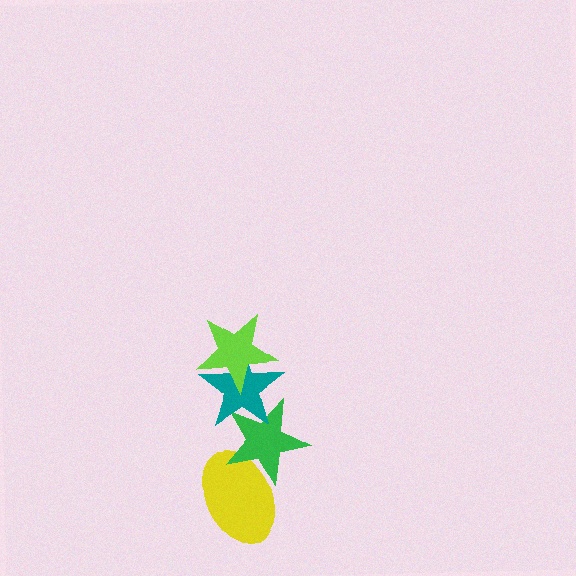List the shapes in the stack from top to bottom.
From top to bottom: the lime star, the teal star, the green star, the yellow ellipse.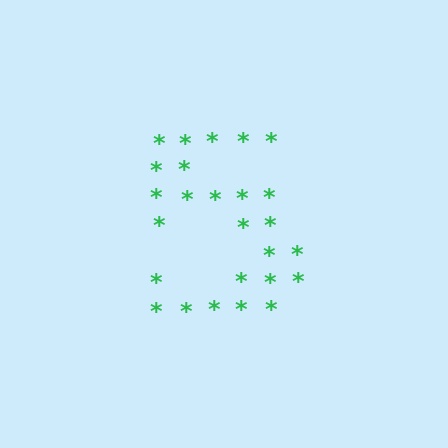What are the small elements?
The small elements are asterisks.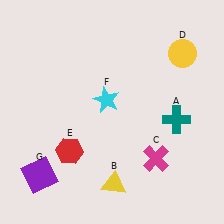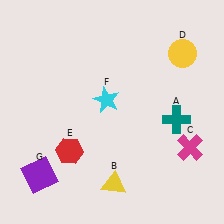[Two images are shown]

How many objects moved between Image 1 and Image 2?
1 object moved between the two images.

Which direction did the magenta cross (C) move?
The magenta cross (C) moved right.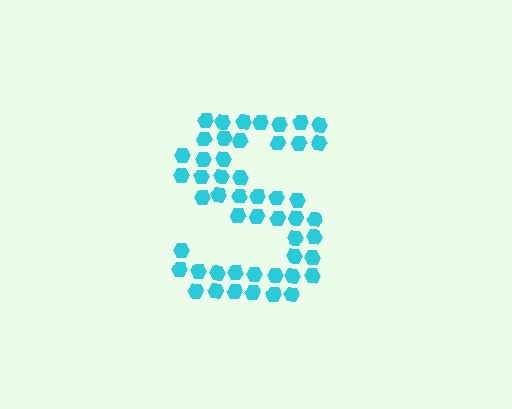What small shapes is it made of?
It is made of small hexagons.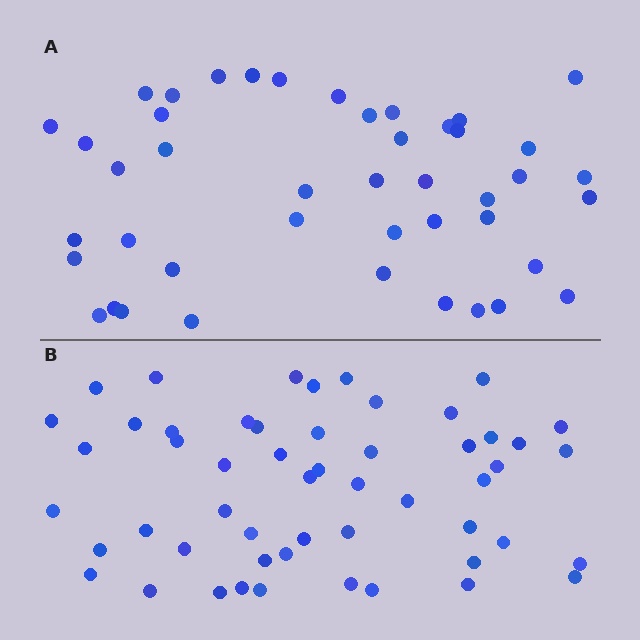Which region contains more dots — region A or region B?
Region B (the bottom region) has more dots.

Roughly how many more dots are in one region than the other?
Region B has roughly 8 or so more dots than region A.